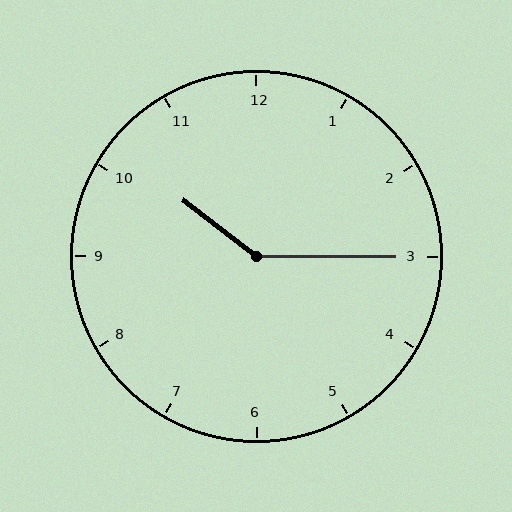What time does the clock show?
10:15.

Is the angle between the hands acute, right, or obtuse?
It is obtuse.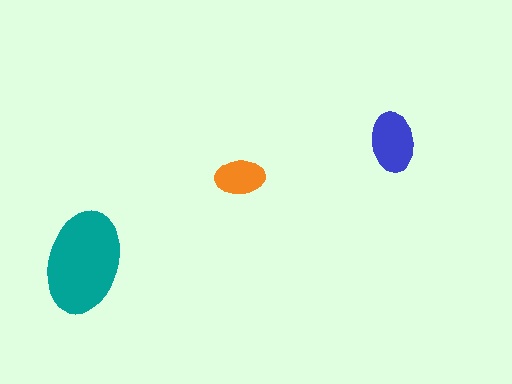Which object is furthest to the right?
The blue ellipse is rightmost.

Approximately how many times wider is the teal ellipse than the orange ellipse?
About 2 times wider.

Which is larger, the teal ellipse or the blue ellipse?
The teal one.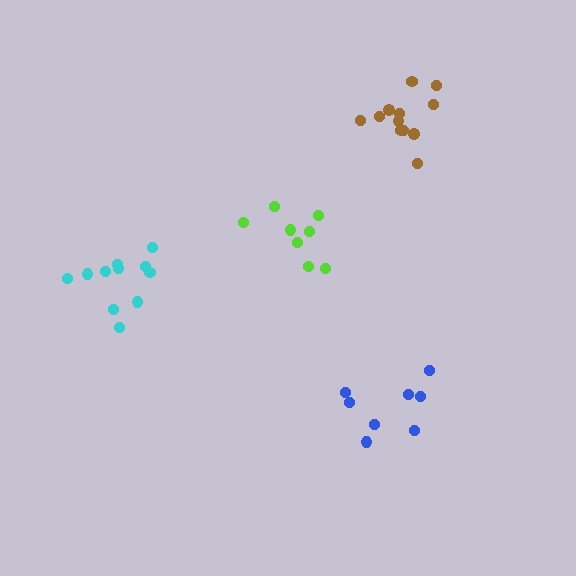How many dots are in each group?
Group 1: 8 dots, Group 2: 8 dots, Group 3: 12 dots, Group 4: 11 dots (39 total).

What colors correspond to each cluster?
The clusters are colored: blue, lime, brown, cyan.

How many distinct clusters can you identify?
There are 4 distinct clusters.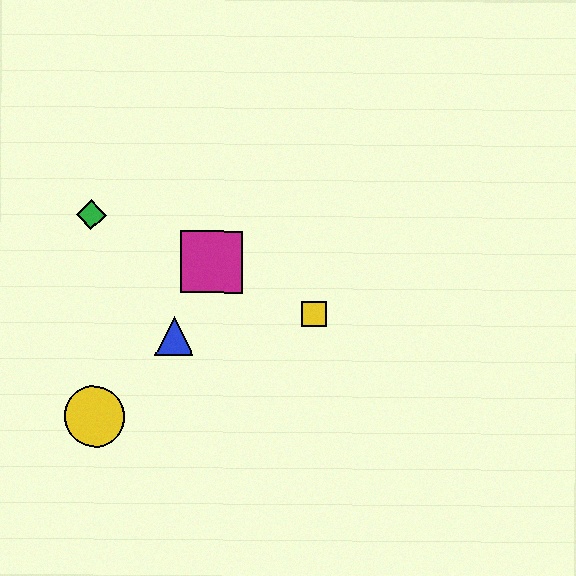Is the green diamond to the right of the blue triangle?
No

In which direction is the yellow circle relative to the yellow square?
The yellow circle is to the left of the yellow square.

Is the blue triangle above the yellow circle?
Yes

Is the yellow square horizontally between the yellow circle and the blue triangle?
No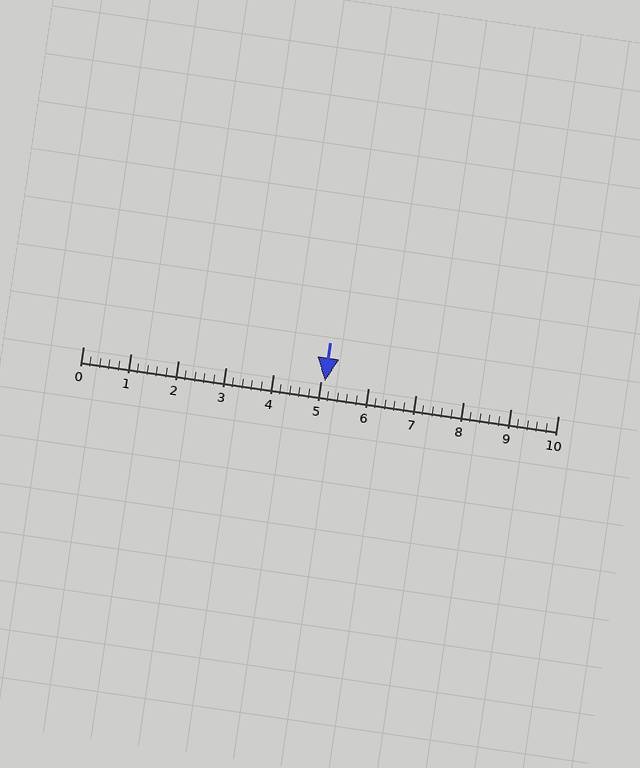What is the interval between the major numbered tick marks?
The major tick marks are spaced 1 units apart.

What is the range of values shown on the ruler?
The ruler shows values from 0 to 10.